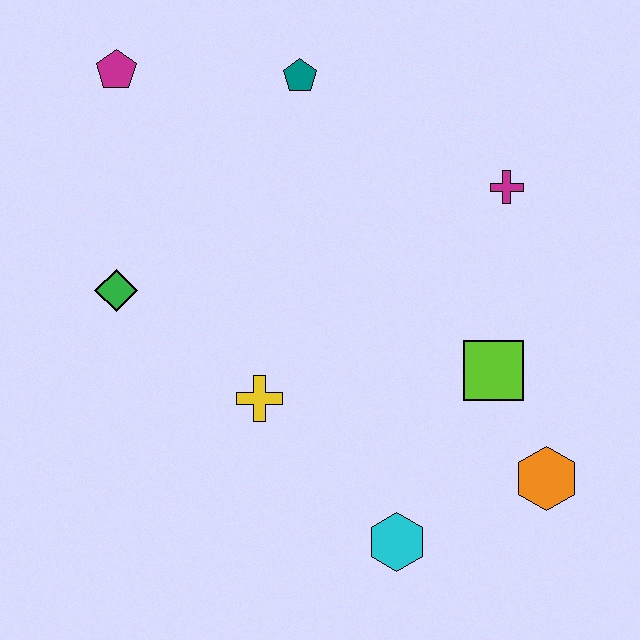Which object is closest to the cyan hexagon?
The orange hexagon is closest to the cyan hexagon.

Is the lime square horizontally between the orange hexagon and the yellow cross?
Yes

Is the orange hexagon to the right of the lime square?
Yes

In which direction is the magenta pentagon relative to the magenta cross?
The magenta pentagon is to the left of the magenta cross.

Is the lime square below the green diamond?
Yes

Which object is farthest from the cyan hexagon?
The magenta pentagon is farthest from the cyan hexagon.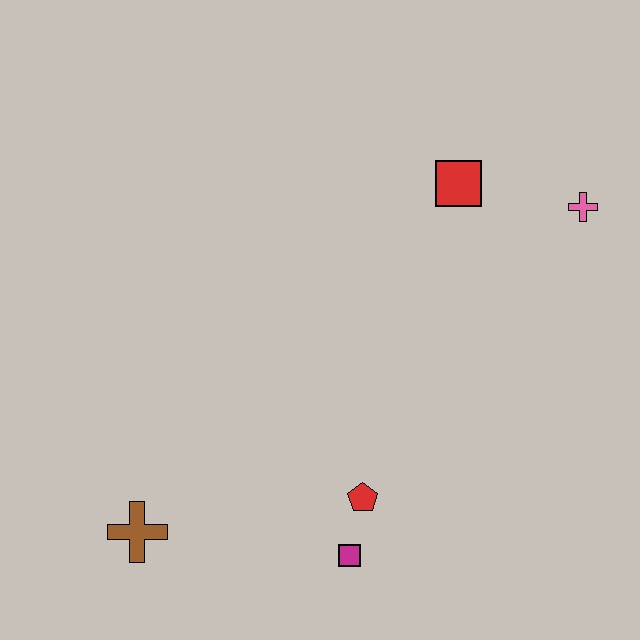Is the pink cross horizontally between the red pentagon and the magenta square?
No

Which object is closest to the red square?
The pink cross is closest to the red square.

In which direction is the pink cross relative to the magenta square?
The pink cross is above the magenta square.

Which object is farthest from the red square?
The brown cross is farthest from the red square.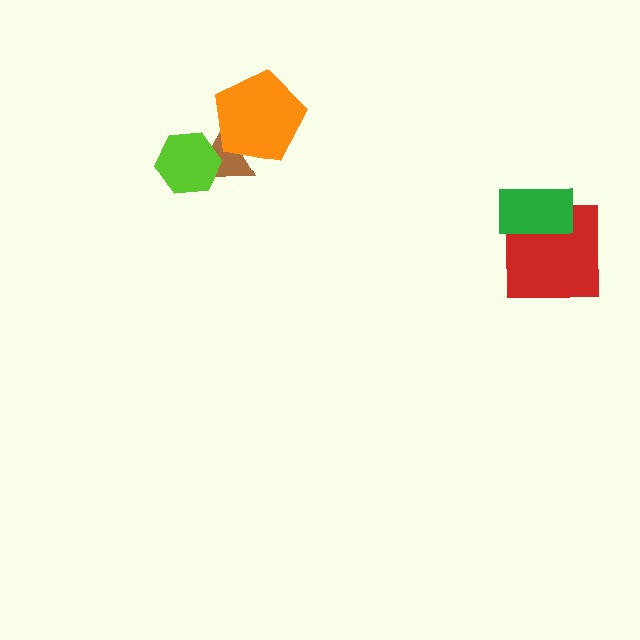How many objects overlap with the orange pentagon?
1 object overlaps with the orange pentagon.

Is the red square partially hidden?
Yes, it is partially covered by another shape.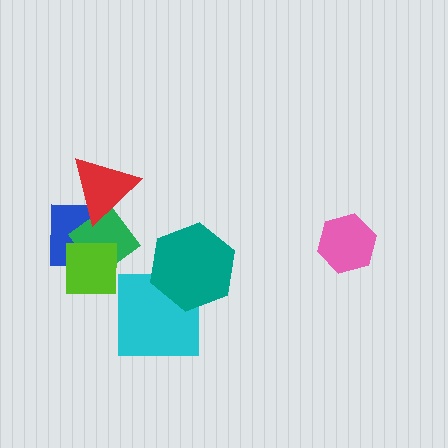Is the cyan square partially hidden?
Yes, it is partially covered by another shape.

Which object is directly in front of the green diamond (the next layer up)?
The lime square is directly in front of the green diamond.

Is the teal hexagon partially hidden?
No, no other shape covers it.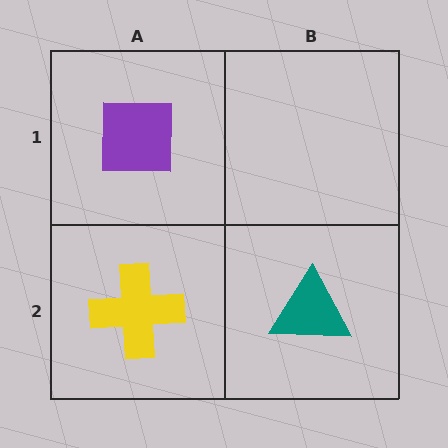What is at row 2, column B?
A teal triangle.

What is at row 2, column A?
A yellow cross.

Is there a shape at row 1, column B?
No, that cell is empty.